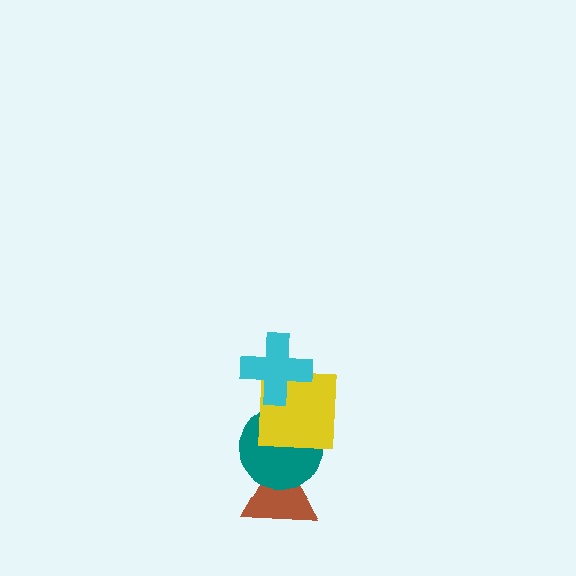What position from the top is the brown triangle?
The brown triangle is 4th from the top.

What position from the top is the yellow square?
The yellow square is 2nd from the top.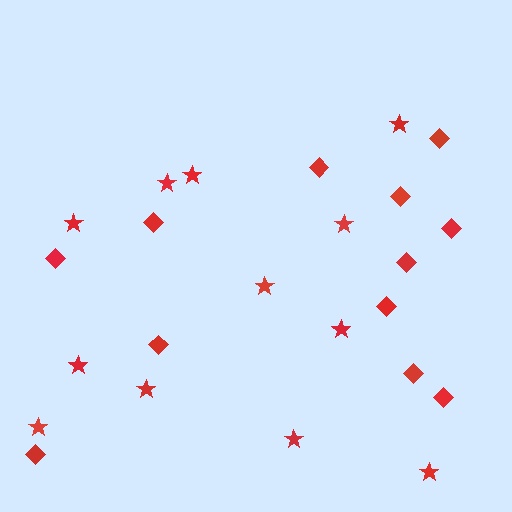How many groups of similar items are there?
There are 2 groups: one group of diamonds (12) and one group of stars (12).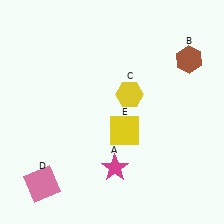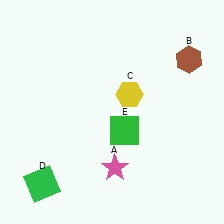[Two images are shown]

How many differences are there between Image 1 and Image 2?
There are 3 differences between the two images.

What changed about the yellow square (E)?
In Image 1, E is yellow. In Image 2, it changed to green.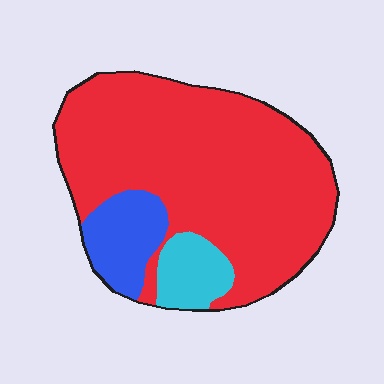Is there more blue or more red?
Red.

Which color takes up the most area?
Red, at roughly 80%.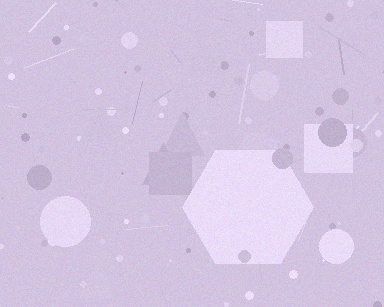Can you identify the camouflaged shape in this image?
The camouflaged shape is a hexagon.